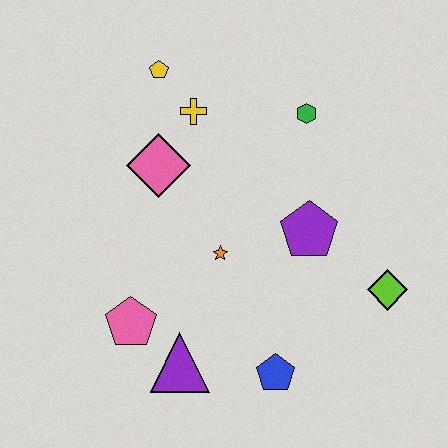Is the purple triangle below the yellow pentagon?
Yes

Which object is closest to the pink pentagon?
The purple triangle is closest to the pink pentagon.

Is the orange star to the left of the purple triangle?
No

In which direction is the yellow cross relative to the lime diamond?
The yellow cross is to the left of the lime diamond.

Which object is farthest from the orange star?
The yellow pentagon is farthest from the orange star.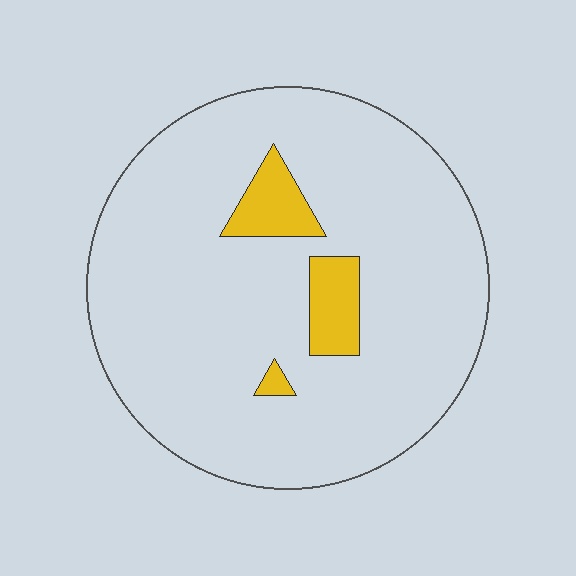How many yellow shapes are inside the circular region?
3.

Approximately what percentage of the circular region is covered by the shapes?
Approximately 10%.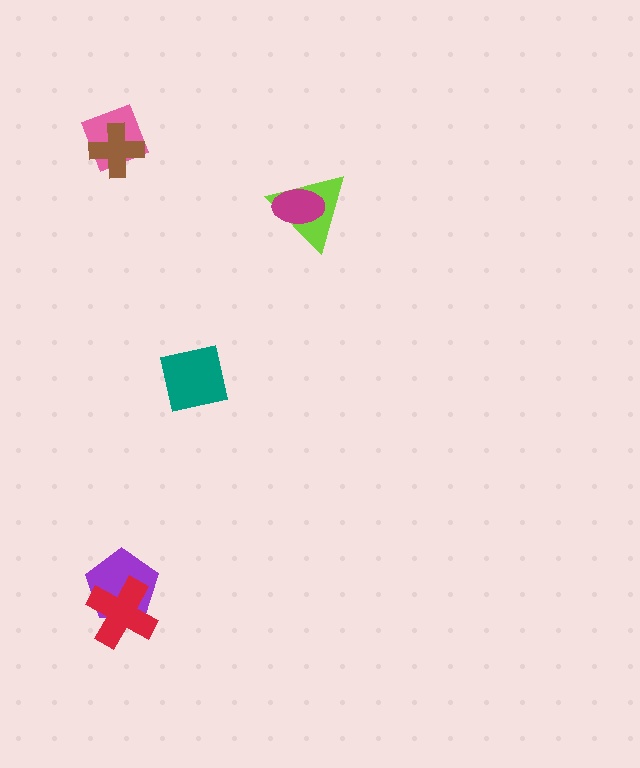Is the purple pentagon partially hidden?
Yes, it is partially covered by another shape.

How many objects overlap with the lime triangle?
1 object overlaps with the lime triangle.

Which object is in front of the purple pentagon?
The red cross is in front of the purple pentagon.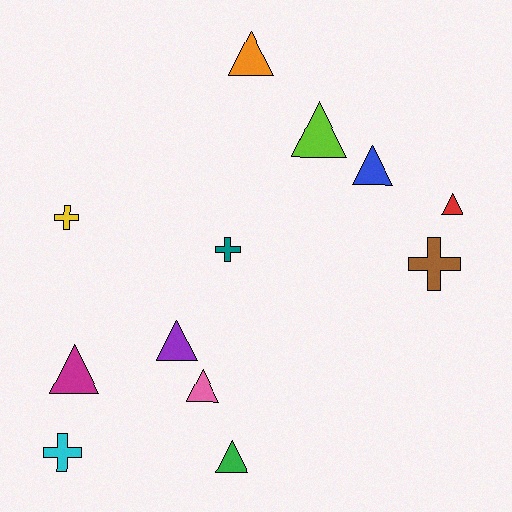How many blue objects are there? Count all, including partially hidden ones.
There is 1 blue object.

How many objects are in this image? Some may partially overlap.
There are 12 objects.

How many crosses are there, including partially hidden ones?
There are 4 crosses.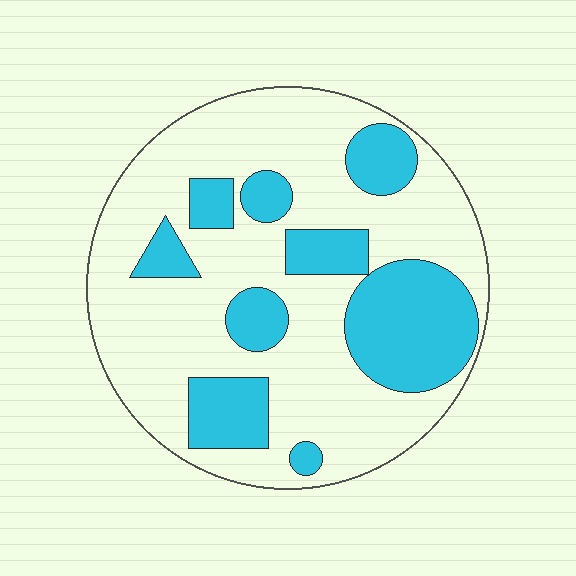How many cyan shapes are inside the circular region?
9.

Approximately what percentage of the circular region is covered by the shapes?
Approximately 30%.